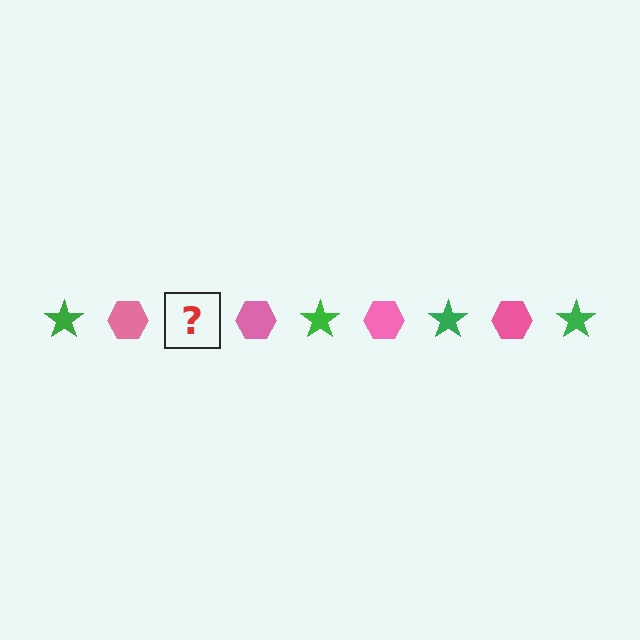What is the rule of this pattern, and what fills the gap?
The rule is that the pattern alternates between green star and pink hexagon. The gap should be filled with a green star.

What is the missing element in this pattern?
The missing element is a green star.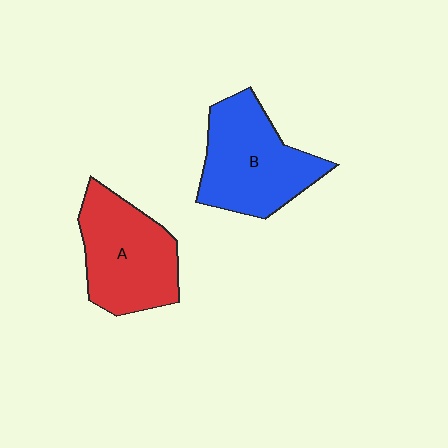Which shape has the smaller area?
Shape A (red).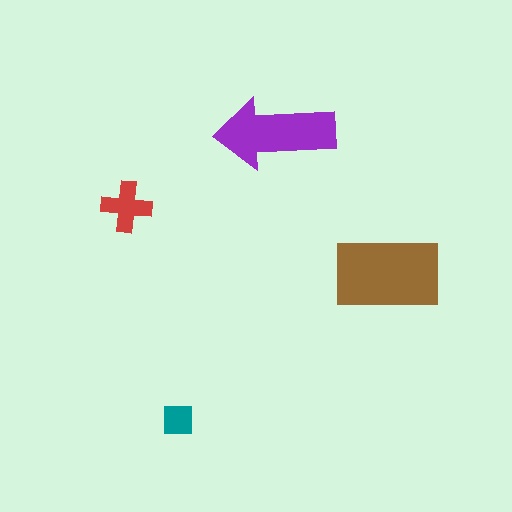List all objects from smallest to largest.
The teal square, the red cross, the purple arrow, the brown rectangle.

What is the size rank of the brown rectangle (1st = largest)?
1st.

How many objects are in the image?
There are 4 objects in the image.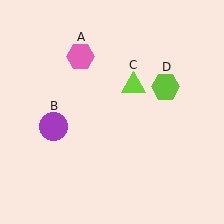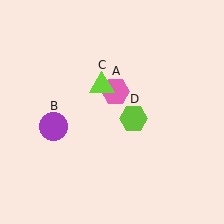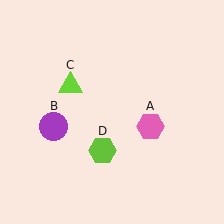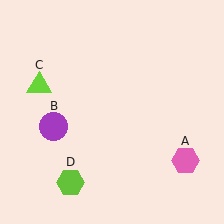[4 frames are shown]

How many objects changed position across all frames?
3 objects changed position: pink hexagon (object A), lime triangle (object C), lime hexagon (object D).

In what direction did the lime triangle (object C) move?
The lime triangle (object C) moved left.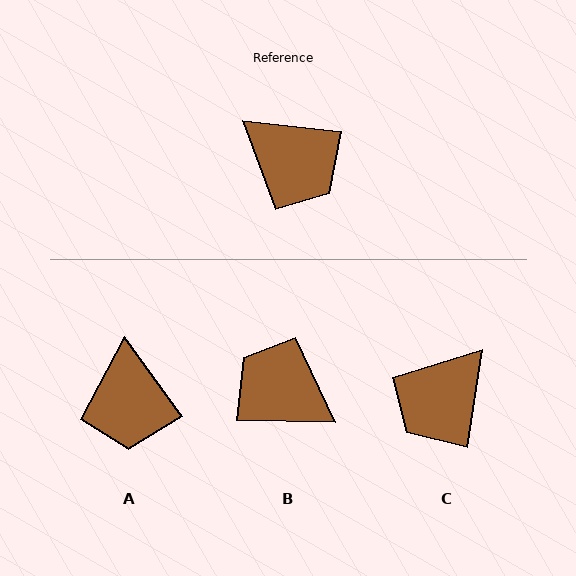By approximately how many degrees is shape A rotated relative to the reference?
Approximately 48 degrees clockwise.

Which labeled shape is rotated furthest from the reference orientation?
B, about 175 degrees away.